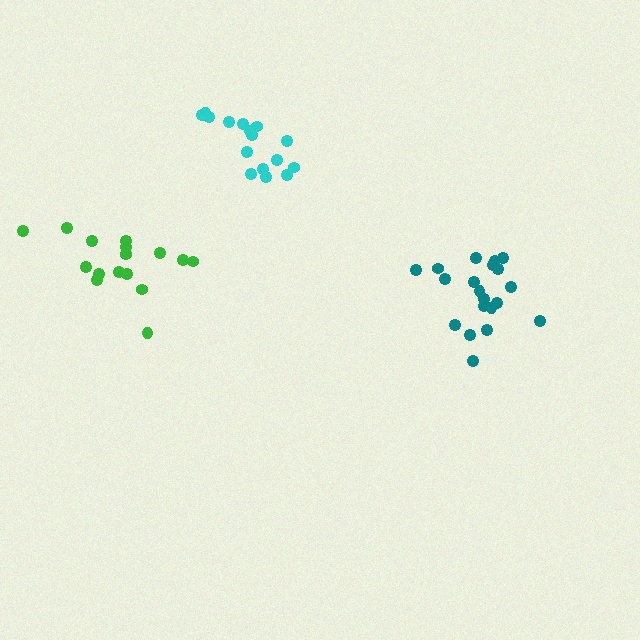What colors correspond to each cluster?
The clusters are colored: green, teal, cyan.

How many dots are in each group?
Group 1: 16 dots, Group 2: 20 dots, Group 3: 16 dots (52 total).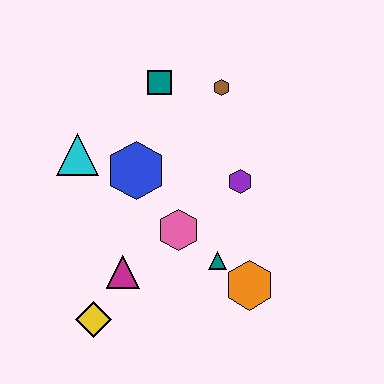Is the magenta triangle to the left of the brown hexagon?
Yes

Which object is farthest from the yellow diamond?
The brown hexagon is farthest from the yellow diamond.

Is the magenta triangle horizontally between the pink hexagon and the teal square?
No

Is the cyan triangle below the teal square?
Yes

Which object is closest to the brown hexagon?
The teal square is closest to the brown hexagon.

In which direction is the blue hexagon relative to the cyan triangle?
The blue hexagon is to the right of the cyan triangle.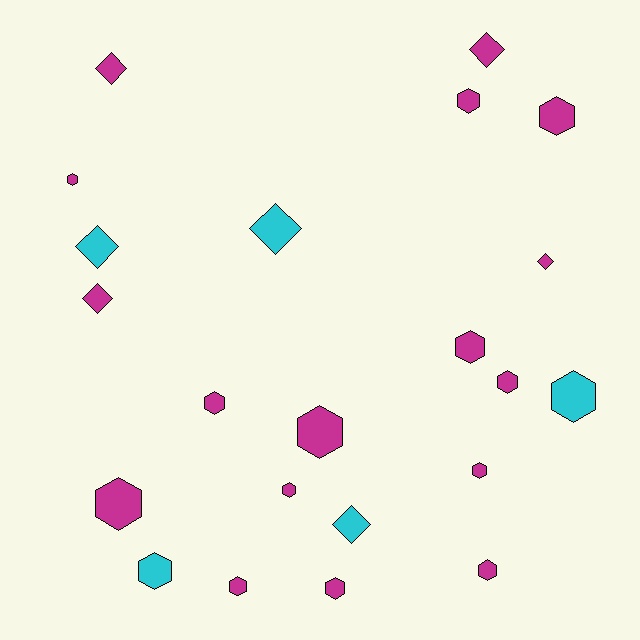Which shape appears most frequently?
Hexagon, with 15 objects.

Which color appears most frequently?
Magenta, with 17 objects.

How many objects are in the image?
There are 22 objects.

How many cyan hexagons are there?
There are 2 cyan hexagons.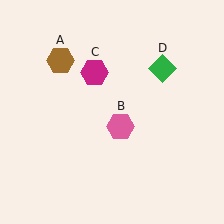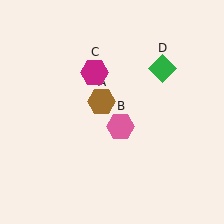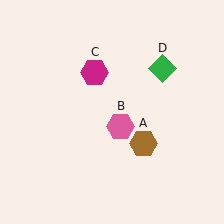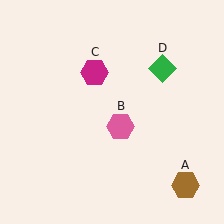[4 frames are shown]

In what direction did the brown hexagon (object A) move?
The brown hexagon (object A) moved down and to the right.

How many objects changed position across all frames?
1 object changed position: brown hexagon (object A).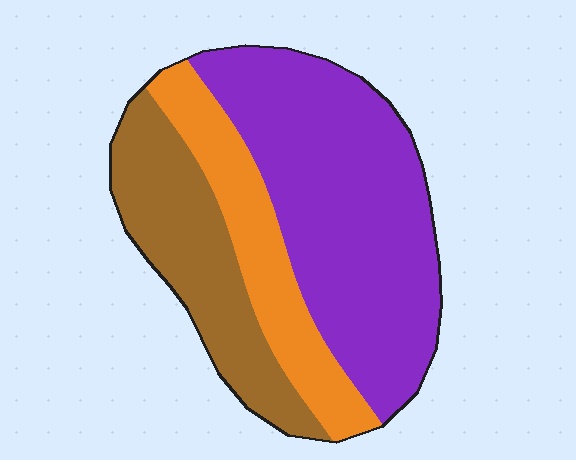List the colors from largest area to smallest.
From largest to smallest: purple, brown, orange.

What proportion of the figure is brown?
Brown takes up about one quarter (1/4) of the figure.